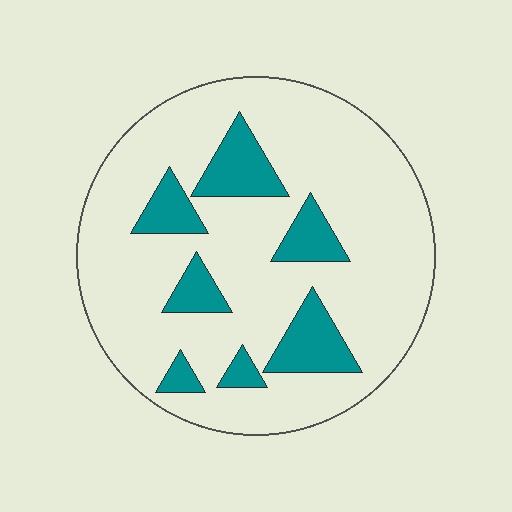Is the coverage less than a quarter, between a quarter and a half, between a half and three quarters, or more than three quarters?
Less than a quarter.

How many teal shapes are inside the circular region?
7.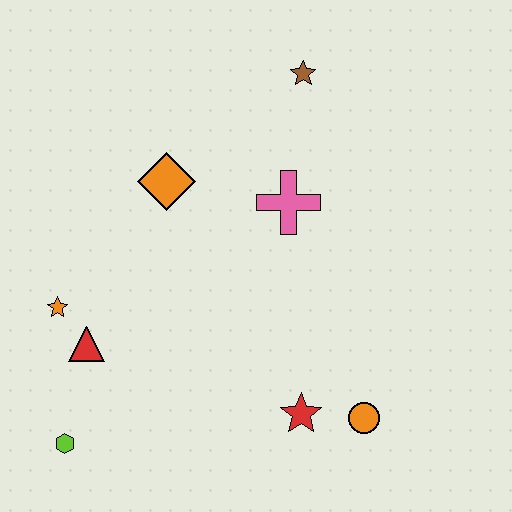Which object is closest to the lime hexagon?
The red triangle is closest to the lime hexagon.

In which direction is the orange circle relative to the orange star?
The orange circle is to the right of the orange star.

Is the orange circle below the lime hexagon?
No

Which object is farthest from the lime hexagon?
The brown star is farthest from the lime hexagon.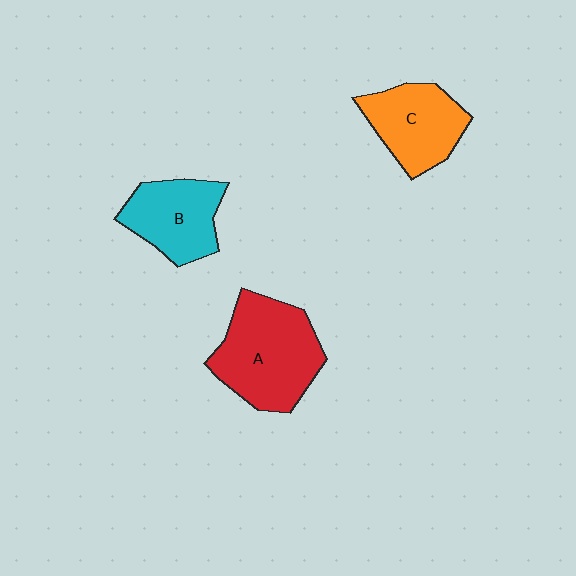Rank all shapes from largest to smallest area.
From largest to smallest: A (red), C (orange), B (cyan).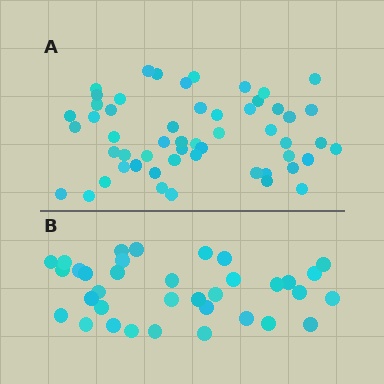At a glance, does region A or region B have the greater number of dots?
Region A (the top region) has more dots.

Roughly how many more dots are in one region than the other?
Region A has approximately 20 more dots than region B.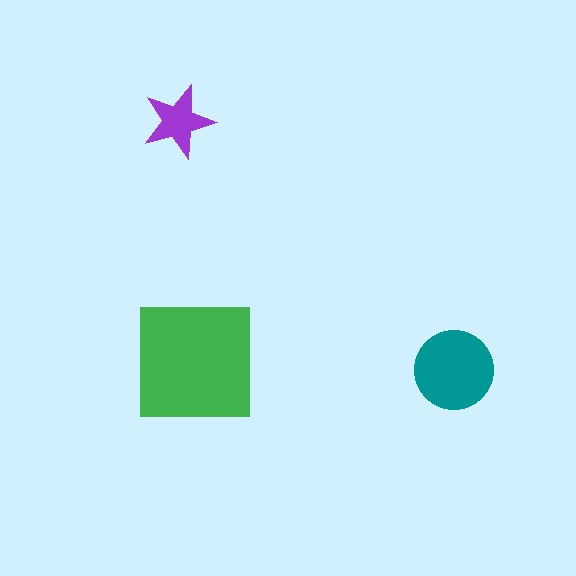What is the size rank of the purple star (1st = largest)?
3rd.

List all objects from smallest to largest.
The purple star, the teal circle, the green square.